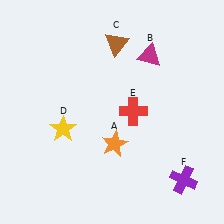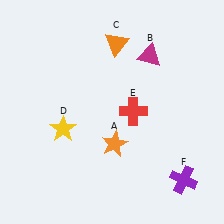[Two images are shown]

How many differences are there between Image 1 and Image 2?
There is 1 difference between the two images.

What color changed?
The triangle (C) changed from brown in Image 1 to orange in Image 2.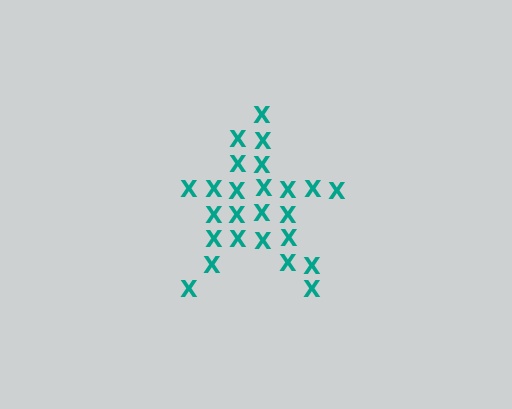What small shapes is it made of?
It is made of small letter X's.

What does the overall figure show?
The overall figure shows a star.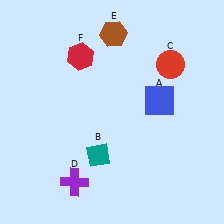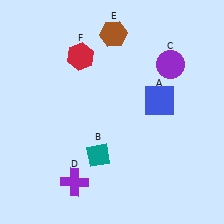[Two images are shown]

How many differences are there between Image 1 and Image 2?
There is 1 difference between the two images.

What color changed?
The circle (C) changed from red in Image 1 to purple in Image 2.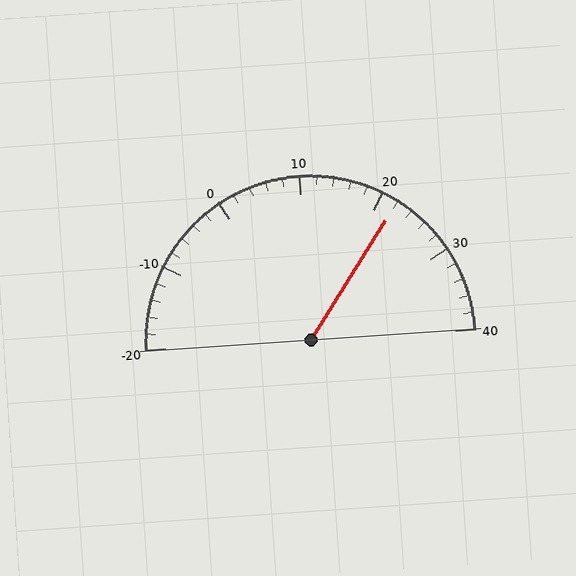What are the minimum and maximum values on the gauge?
The gauge ranges from -20 to 40.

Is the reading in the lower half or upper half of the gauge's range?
The reading is in the upper half of the range (-20 to 40).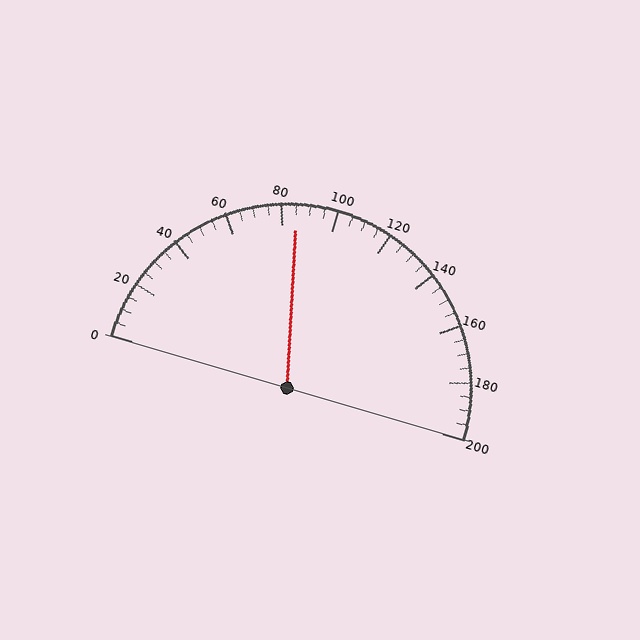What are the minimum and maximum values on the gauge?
The gauge ranges from 0 to 200.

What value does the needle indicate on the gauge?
The needle indicates approximately 85.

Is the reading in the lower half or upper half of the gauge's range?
The reading is in the lower half of the range (0 to 200).